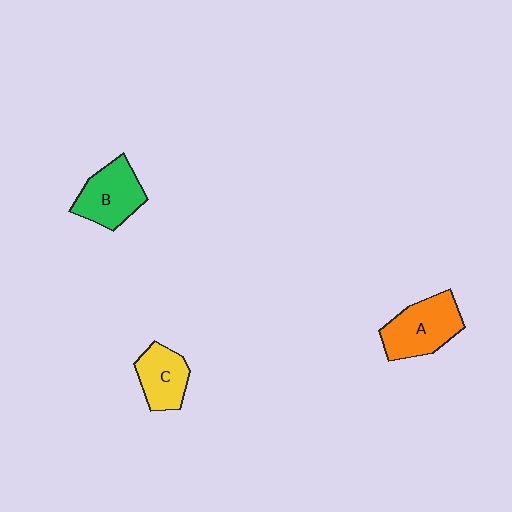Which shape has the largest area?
Shape A (orange).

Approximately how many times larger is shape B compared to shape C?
Approximately 1.2 times.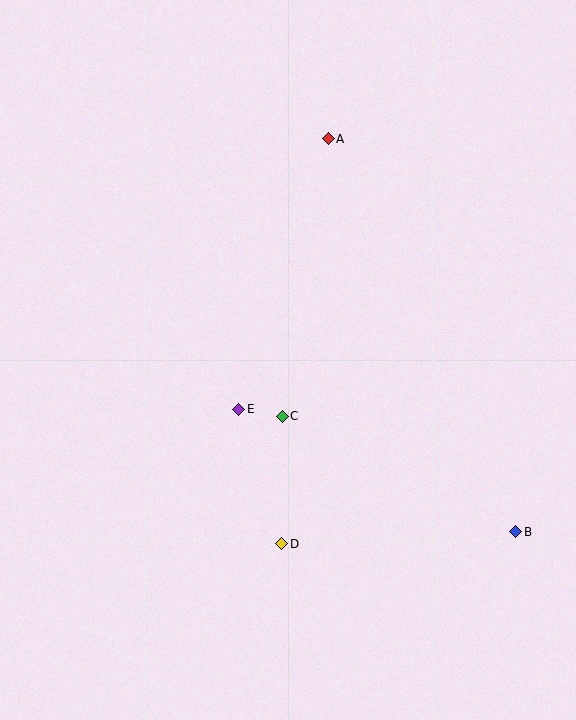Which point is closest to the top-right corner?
Point A is closest to the top-right corner.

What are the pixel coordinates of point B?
Point B is at (516, 532).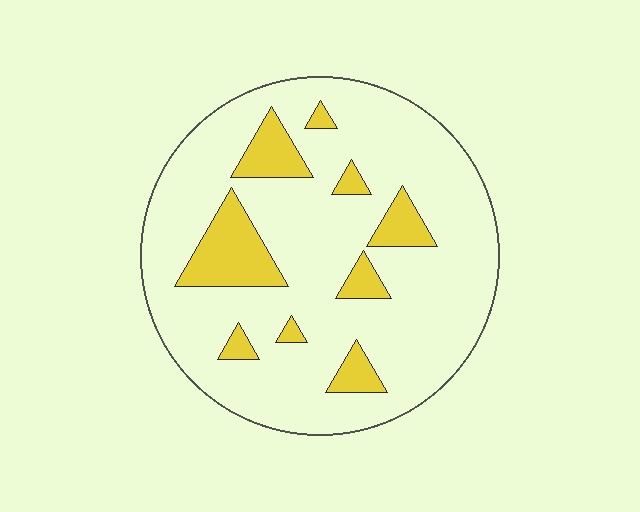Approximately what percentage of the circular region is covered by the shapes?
Approximately 15%.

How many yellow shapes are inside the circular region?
9.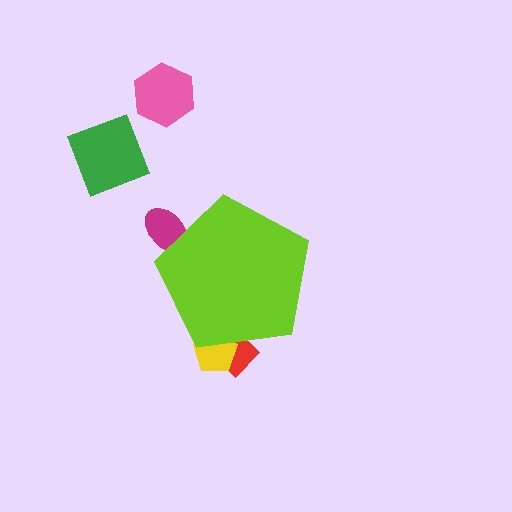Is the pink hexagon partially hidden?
No, the pink hexagon is fully visible.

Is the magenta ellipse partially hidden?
Yes, the magenta ellipse is partially hidden behind the lime pentagon.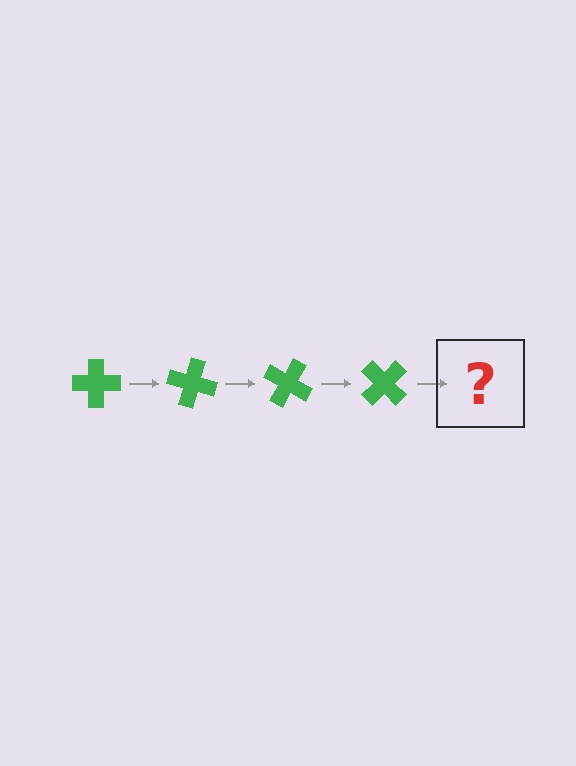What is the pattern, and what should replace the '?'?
The pattern is that the cross rotates 15 degrees each step. The '?' should be a green cross rotated 60 degrees.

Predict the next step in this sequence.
The next step is a green cross rotated 60 degrees.